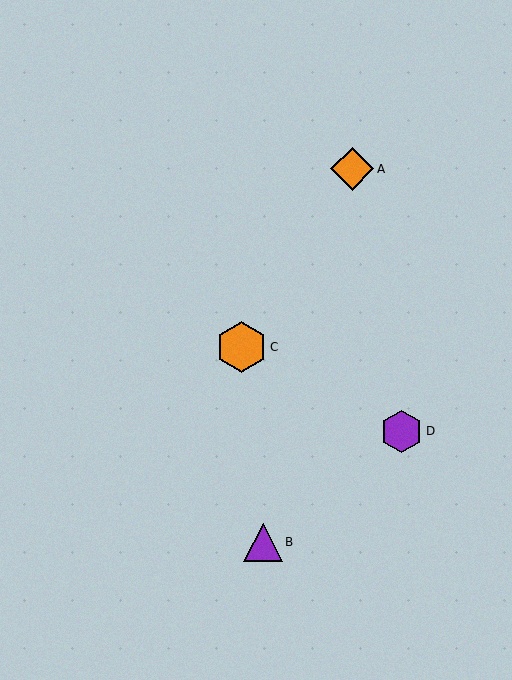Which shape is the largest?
The orange hexagon (labeled C) is the largest.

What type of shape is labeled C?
Shape C is an orange hexagon.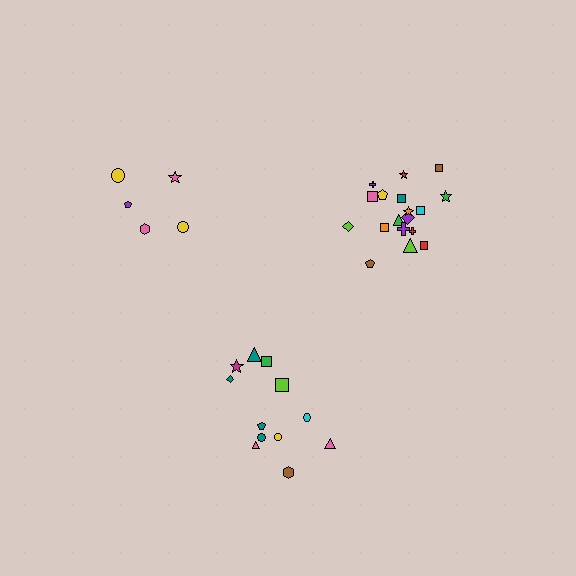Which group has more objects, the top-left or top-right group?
The top-right group.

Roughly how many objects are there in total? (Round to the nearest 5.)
Roughly 35 objects in total.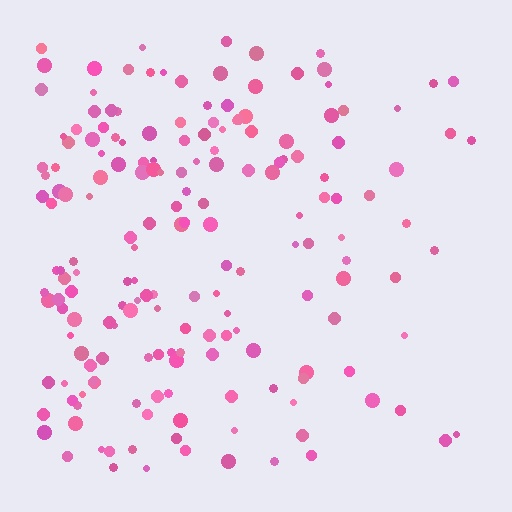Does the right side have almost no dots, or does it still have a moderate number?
Still a moderate number, just noticeably fewer than the left.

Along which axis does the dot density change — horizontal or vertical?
Horizontal.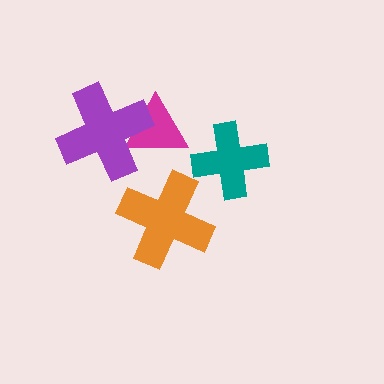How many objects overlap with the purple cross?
1 object overlaps with the purple cross.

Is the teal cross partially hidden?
No, no other shape covers it.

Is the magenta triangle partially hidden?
Yes, it is partially covered by another shape.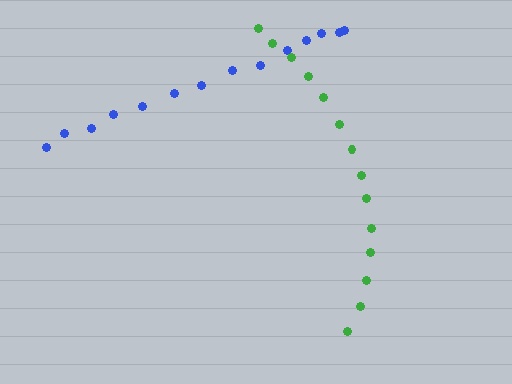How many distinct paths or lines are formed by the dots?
There are 2 distinct paths.